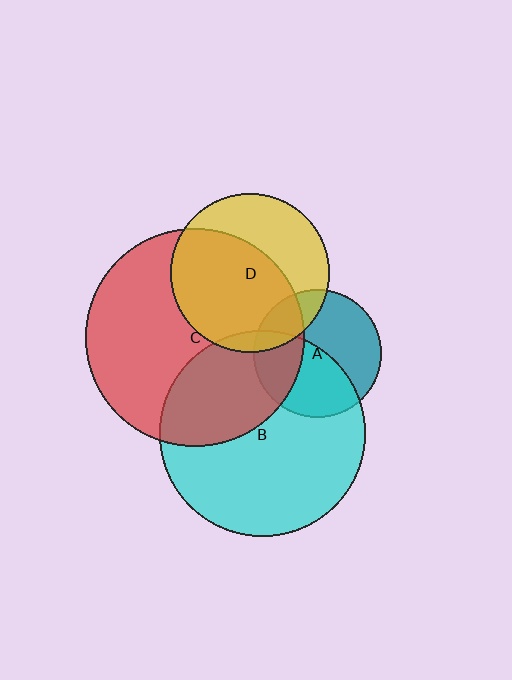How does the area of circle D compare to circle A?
Approximately 1.5 times.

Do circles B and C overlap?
Yes.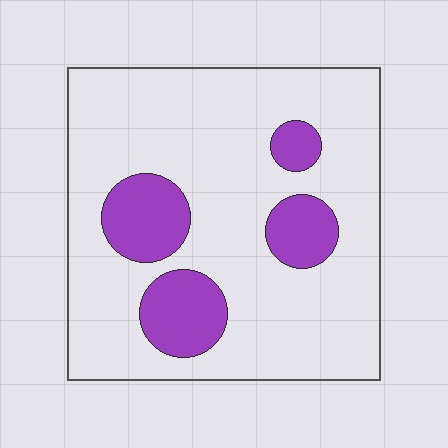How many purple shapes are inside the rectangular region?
4.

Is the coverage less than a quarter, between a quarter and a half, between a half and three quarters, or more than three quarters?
Less than a quarter.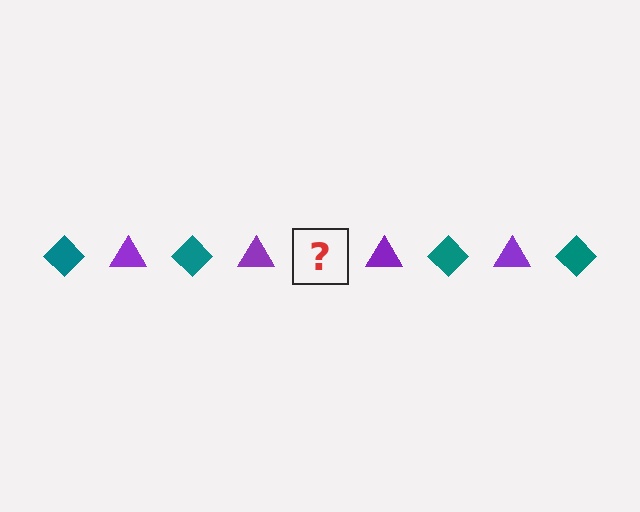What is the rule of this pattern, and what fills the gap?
The rule is that the pattern alternates between teal diamond and purple triangle. The gap should be filled with a teal diamond.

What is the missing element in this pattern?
The missing element is a teal diamond.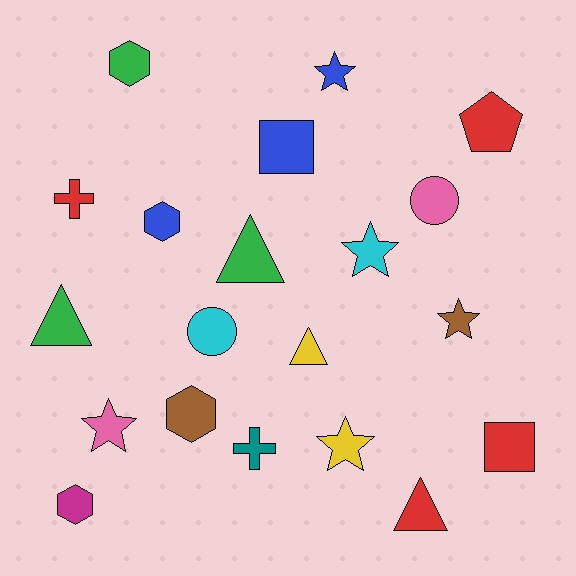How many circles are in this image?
There are 2 circles.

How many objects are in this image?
There are 20 objects.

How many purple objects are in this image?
There are no purple objects.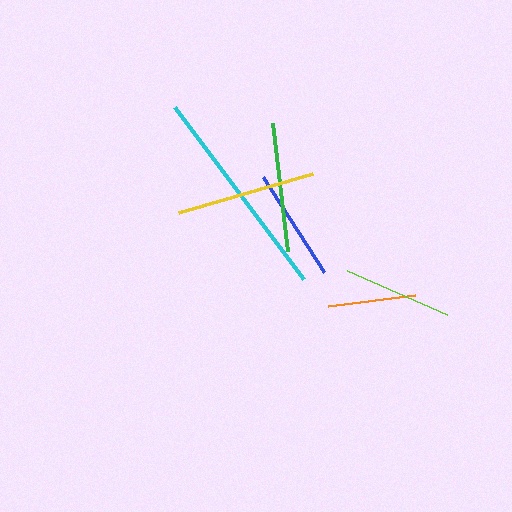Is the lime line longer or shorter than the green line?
The green line is longer than the lime line.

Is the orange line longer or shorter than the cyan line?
The cyan line is longer than the orange line.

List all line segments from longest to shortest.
From longest to shortest: cyan, yellow, green, blue, lime, orange.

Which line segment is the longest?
The cyan line is the longest at approximately 215 pixels.